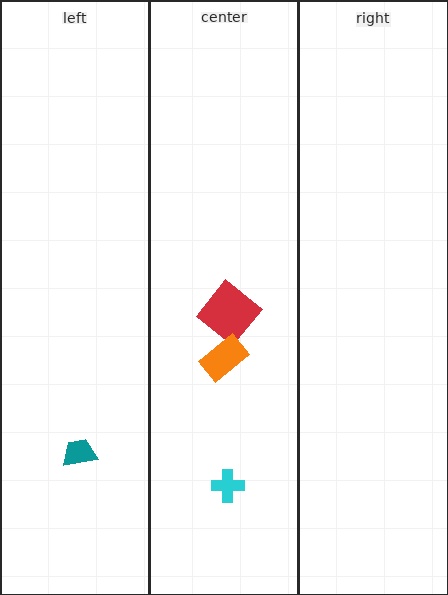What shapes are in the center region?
The red diamond, the orange rectangle, the cyan cross.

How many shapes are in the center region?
3.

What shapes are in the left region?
The teal trapezoid.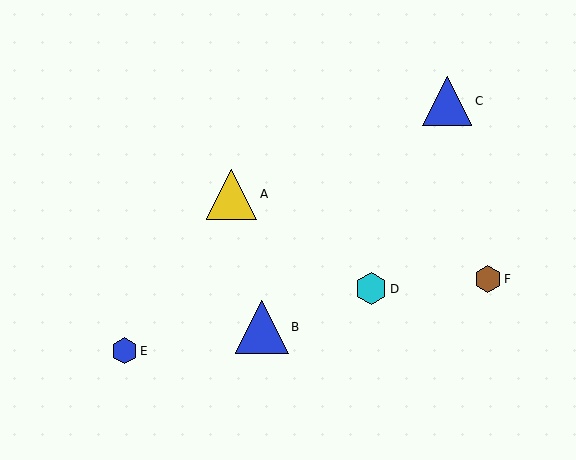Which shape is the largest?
The blue triangle (labeled B) is the largest.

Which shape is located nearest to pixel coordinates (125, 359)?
The blue hexagon (labeled E) at (124, 351) is nearest to that location.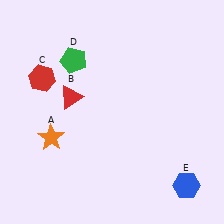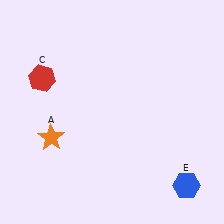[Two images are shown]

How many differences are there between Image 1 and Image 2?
There are 2 differences between the two images.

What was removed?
The red triangle (B), the green pentagon (D) were removed in Image 2.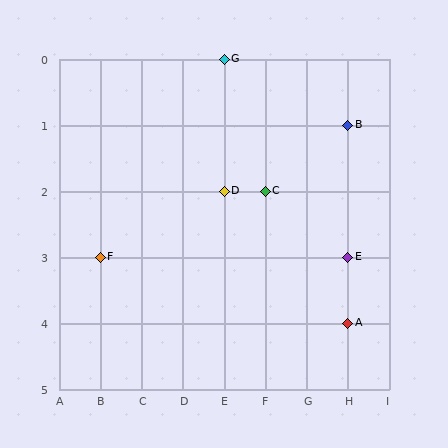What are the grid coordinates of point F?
Point F is at grid coordinates (B, 3).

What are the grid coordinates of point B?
Point B is at grid coordinates (H, 1).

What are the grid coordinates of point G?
Point G is at grid coordinates (E, 0).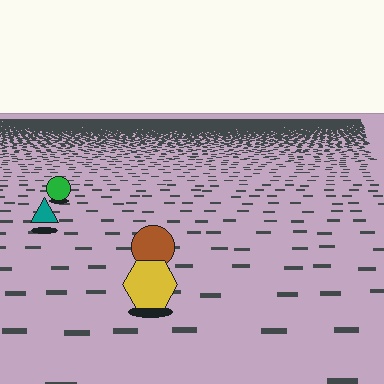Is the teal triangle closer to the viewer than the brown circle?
No. The brown circle is closer — you can tell from the texture gradient: the ground texture is coarser near it.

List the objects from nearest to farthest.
From nearest to farthest: the yellow hexagon, the brown circle, the teal triangle, the green circle.